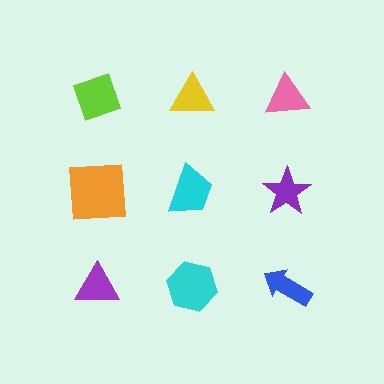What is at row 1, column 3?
A pink triangle.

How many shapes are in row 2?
3 shapes.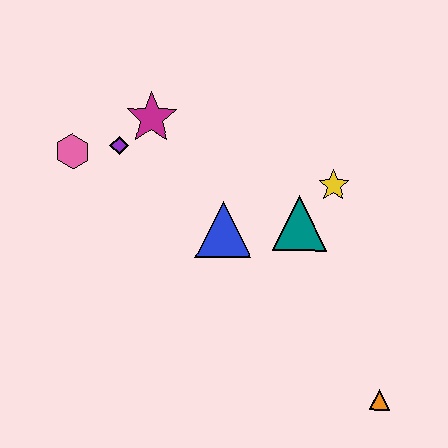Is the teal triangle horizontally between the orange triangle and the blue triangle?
Yes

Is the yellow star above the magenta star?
No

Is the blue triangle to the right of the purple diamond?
Yes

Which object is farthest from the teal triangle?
The pink hexagon is farthest from the teal triangle.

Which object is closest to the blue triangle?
The teal triangle is closest to the blue triangle.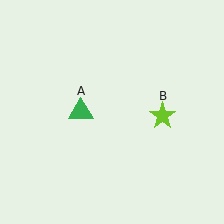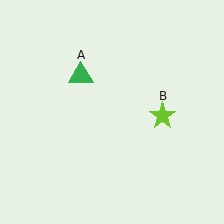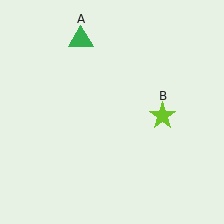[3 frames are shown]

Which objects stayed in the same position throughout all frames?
Lime star (object B) remained stationary.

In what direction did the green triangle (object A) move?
The green triangle (object A) moved up.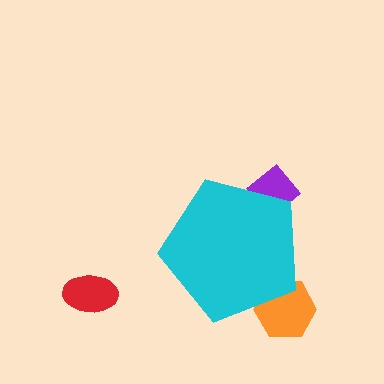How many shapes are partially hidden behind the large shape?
2 shapes are partially hidden.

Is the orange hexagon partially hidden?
Yes, the orange hexagon is partially hidden behind the cyan pentagon.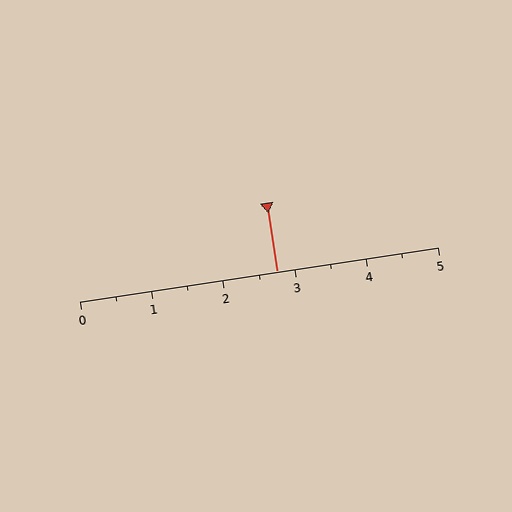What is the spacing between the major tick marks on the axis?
The major ticks are spaced 1 apart.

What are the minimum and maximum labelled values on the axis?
The axis runs from 0 to 5.